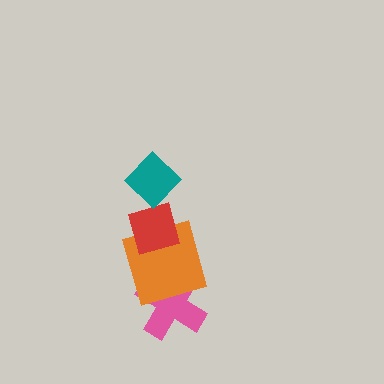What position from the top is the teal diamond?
The teal diamond is 1st from the top.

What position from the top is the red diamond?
The red diamond is 2nd from the top.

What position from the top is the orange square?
The orange square is 3rd from the top.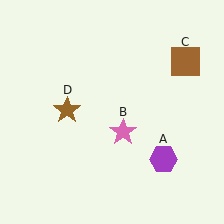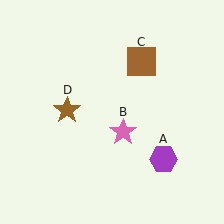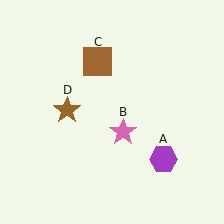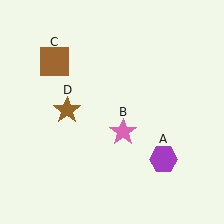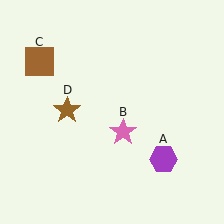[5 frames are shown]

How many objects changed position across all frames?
1 object changed position: brown square (object C).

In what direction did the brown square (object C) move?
The brown square (object C) moved left.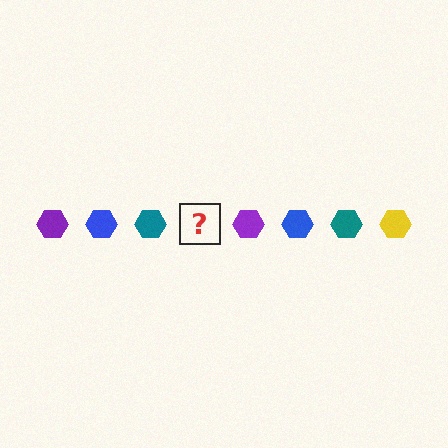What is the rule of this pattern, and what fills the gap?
The rule is that the pattern cycles through purple, blue, teal, yellow hexagons. The gap should be filled with a yellow hexagon.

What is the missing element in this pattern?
The missing element is a yellow hexagon.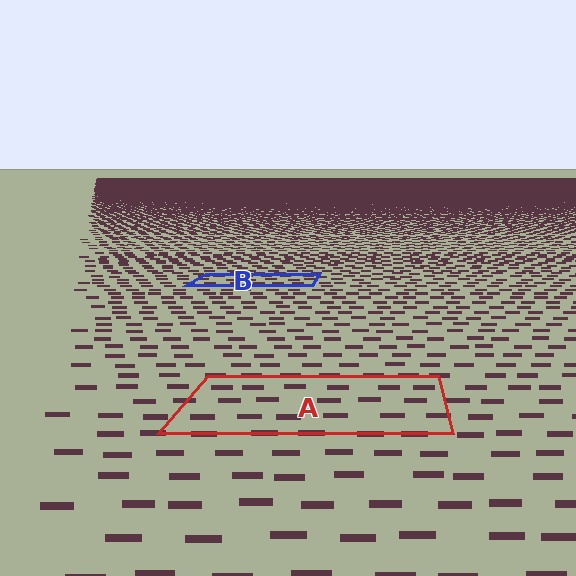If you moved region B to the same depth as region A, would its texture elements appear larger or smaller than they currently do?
They would appear larger. At a closer depth, the same texture elements are projected at a bigger on-screen size.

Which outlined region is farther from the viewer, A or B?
Region B is farther from the viewer — the texture elements inside it appear smaller and more densely packed.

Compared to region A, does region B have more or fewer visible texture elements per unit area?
Region B has more texture elements per unit area — they are packed more densely because it is farther away.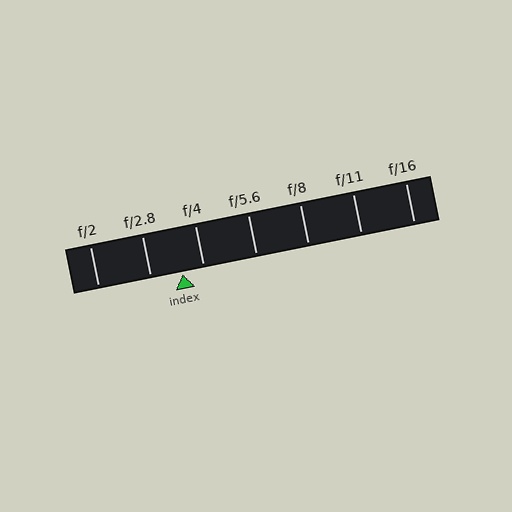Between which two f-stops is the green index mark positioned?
The index mark is between f/2.8 and f/4.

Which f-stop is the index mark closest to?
The index mark is closest to f/4.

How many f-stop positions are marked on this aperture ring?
There are 7 f-stop positions marked.